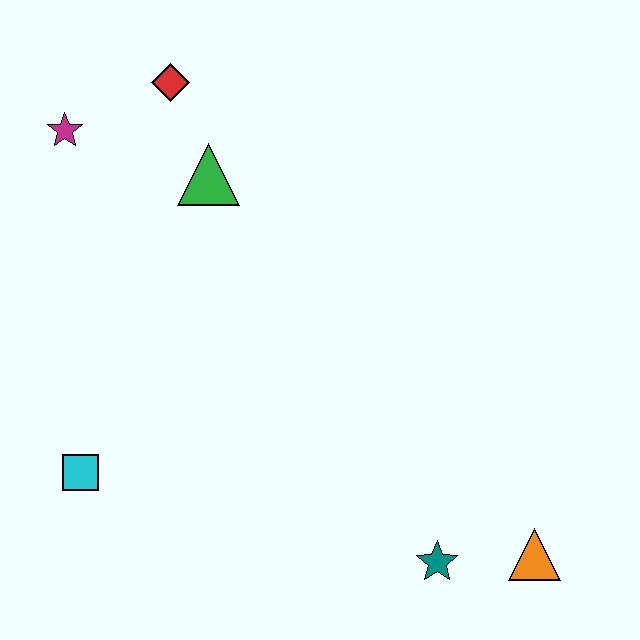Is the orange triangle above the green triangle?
No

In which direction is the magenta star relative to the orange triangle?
The magenta star is to the left of the orange triangle.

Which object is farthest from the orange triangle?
The magenta star is farthest from the orange triangle.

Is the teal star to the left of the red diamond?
No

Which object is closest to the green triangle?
The red diamond is closest to the green triangle.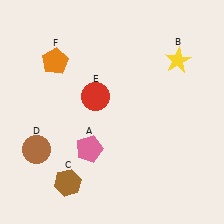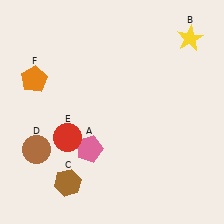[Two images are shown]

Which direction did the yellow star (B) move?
The yellow star (B) moved up.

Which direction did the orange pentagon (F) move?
The orange pentagon (F) moved left.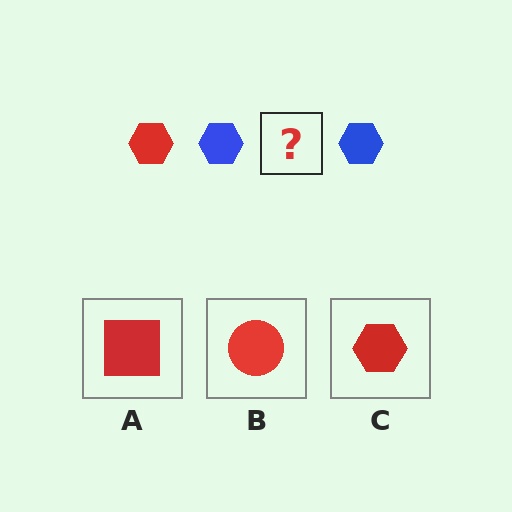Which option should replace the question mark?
Option C.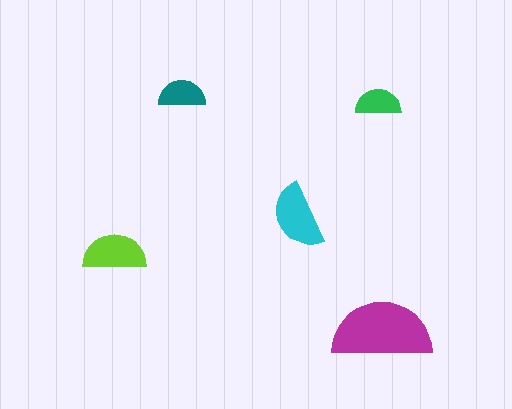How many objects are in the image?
There are 5 objects in the image.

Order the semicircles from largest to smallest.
the magenta one, the cyan one, the lime one, the teal one, the green one.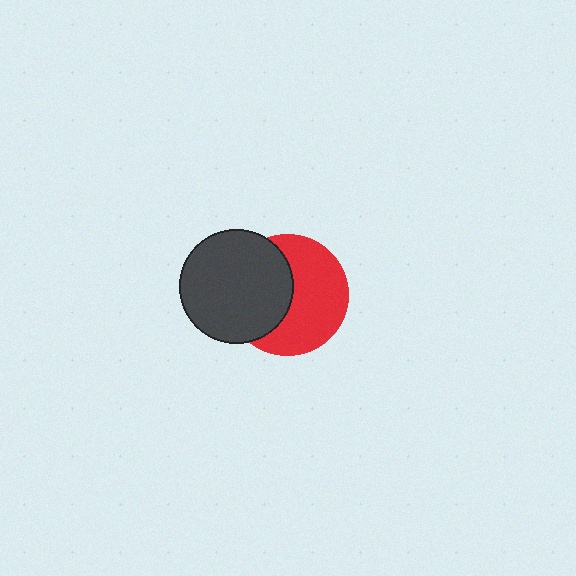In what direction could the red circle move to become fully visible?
The red circle could move right. That would shift it out from behind the dark gray circle entirely.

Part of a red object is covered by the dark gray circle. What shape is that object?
It is a circle.